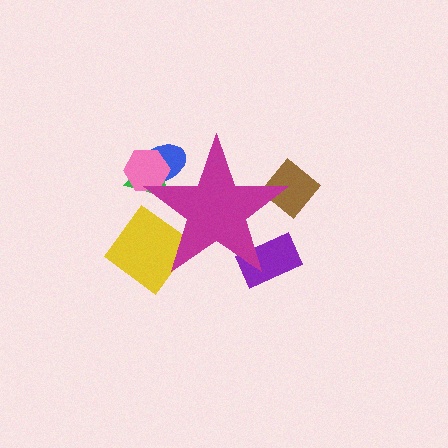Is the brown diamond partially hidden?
Yes, the brown diamond is partially hidden behind the magenta star.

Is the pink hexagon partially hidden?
Yes, the pink hexagon is partially hidden behind the magenta star.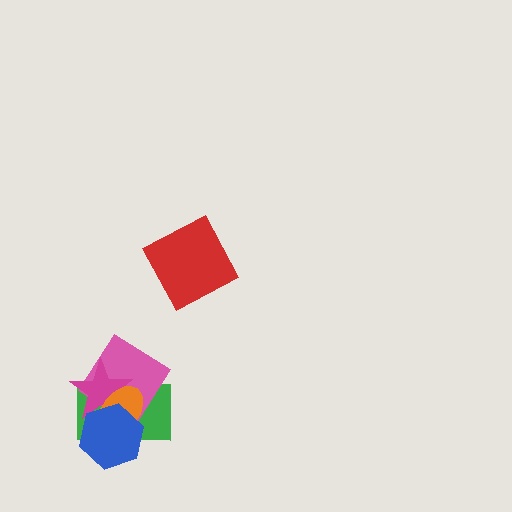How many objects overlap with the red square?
0 objects overlap with the red square.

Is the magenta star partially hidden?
Yes, it is partially covered by another shape.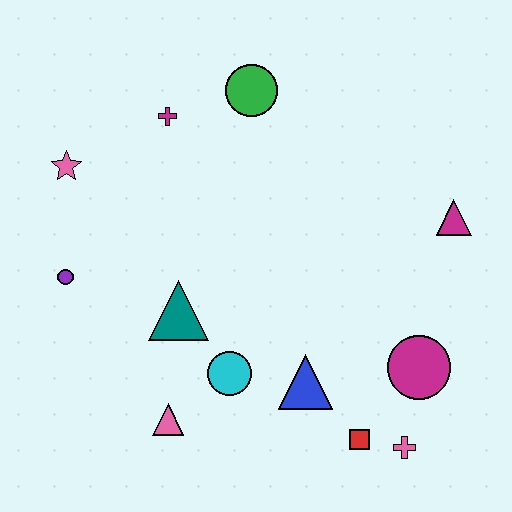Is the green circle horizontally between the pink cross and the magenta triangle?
No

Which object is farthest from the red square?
The pink star is farthest from the red square.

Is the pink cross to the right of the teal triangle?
Yes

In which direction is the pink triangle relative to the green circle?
The pink triangle is below the green circle.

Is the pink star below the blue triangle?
No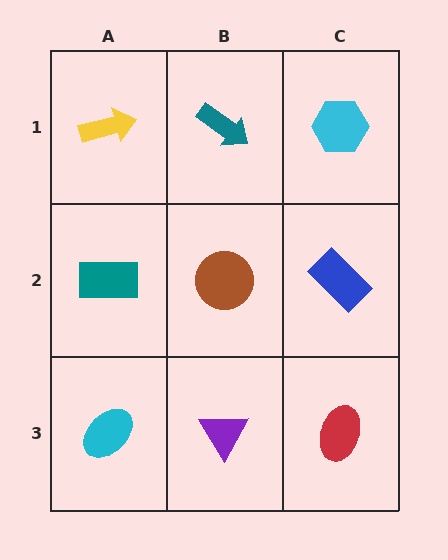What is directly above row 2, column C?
A cyan hexagon.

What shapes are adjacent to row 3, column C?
A blue rectangle (row 2, column C), a purple triangle (row 3, column B).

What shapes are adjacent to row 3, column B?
A brown circle (row 2, column B), a cyan ellipse (row 3, column A), a red ellipse (row 3, column C).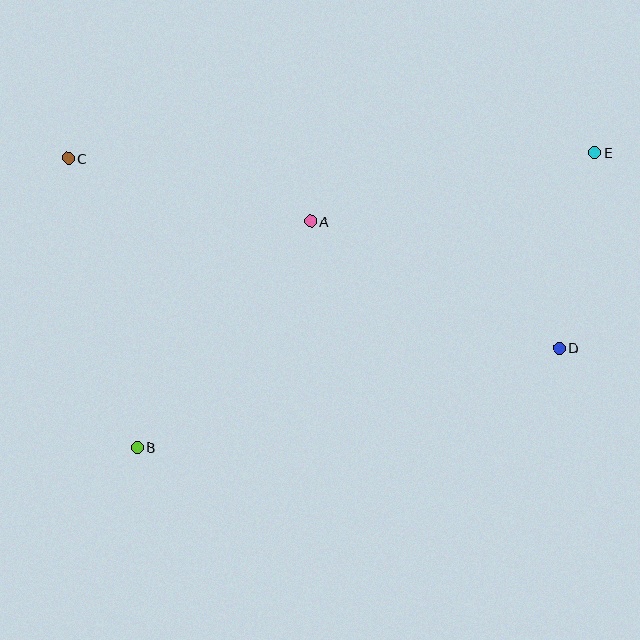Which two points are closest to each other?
Points D and E are closest to each other.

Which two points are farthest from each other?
Points B and E are farthest from each other.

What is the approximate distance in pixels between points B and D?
The distance between B and D is approximately 433 pixels.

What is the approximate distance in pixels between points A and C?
The distance between A and C is approximately 250 pixels.